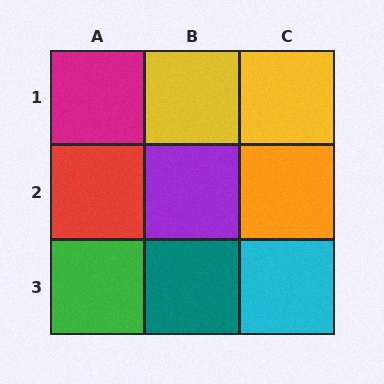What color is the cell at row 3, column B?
Teal.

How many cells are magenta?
1 cell is magenta.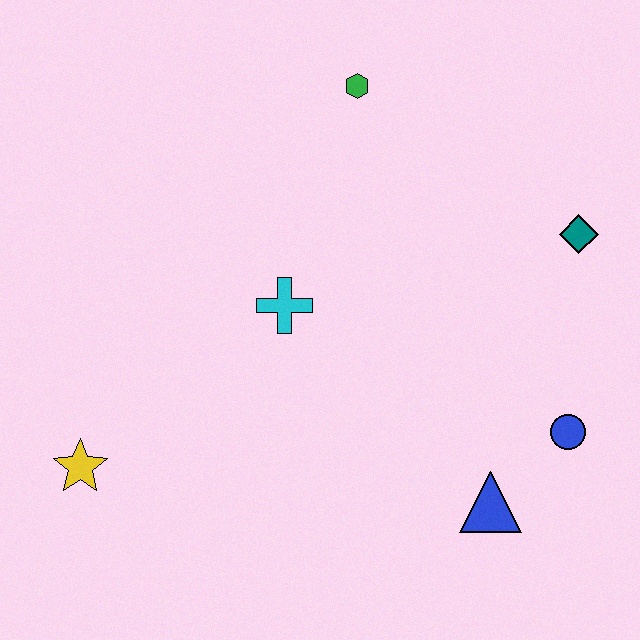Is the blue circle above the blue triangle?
Yes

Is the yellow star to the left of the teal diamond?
Yes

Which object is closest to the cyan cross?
The green hexagon is closest to the cyan cross.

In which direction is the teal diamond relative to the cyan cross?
The teal diamond is to the right of the cyan cross.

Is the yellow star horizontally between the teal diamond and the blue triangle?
No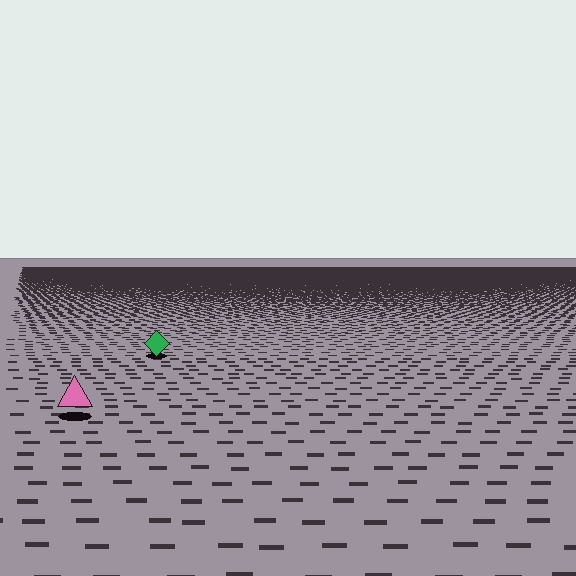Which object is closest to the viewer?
The pink triangle is closest. The texture marks near it are larger and more spread out.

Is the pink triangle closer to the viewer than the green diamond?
Yes. The pink triangle is closer — you can tell from the texture gradient: the ground texture is coarser near it.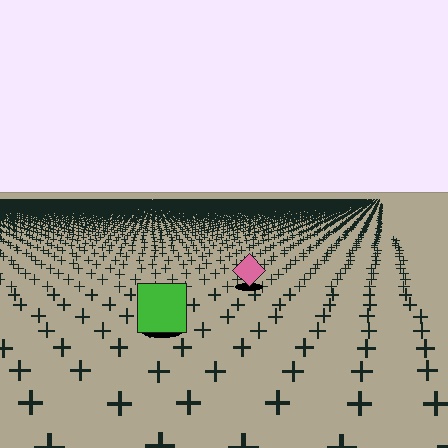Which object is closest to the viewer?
The green square is closest. The texture marks near it are larger and more spread out.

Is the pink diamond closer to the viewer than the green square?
No. The green square is closer — you can tell from the texture gradient: the ground texture is coarser near it.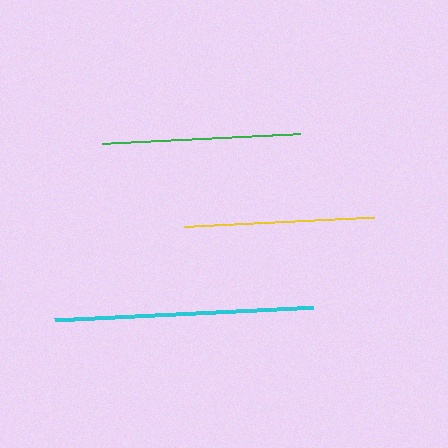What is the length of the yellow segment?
The yellow segment is approximately 190 pixels long.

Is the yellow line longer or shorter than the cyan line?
The cyan line is longer than the yellow line.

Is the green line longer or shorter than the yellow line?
The green line is longer than the yellow line.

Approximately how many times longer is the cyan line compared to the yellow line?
The cyan line is approximately 1.4 times the length of the yellow line.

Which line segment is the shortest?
The yellow line is the shortest at approximately 190 pixels.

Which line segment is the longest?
The cyan line is the longest at approximately 259 pixels.